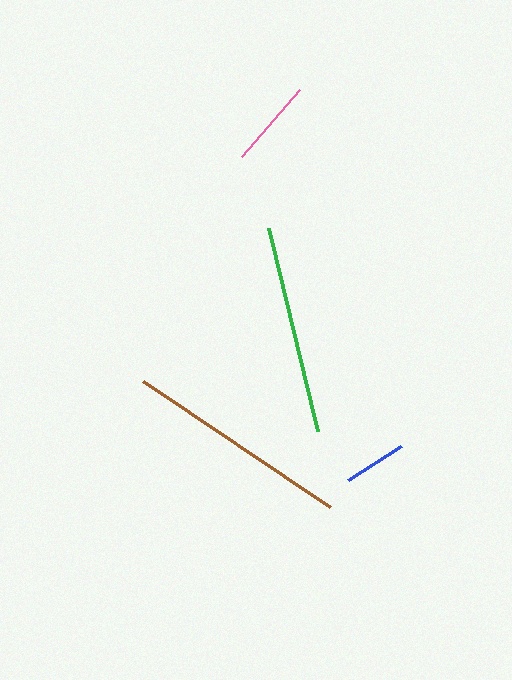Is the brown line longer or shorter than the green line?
The brown line is longer than the green line.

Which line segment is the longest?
The brown line is the longest at approximately 226 pixels.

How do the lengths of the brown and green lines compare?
The brown and green lines are approximately the same length.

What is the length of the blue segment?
The blue segment is approximately 63 pixels long.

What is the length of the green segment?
The green segment is approximately 209 pixels long.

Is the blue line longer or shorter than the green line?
The green line is longer than the blue line.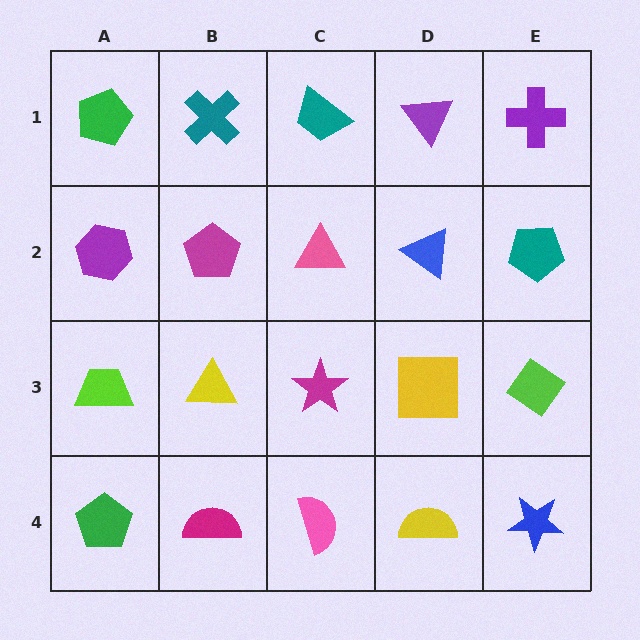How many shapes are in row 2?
5 shapes.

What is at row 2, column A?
A purple hexagon.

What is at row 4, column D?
A yellow semicircle.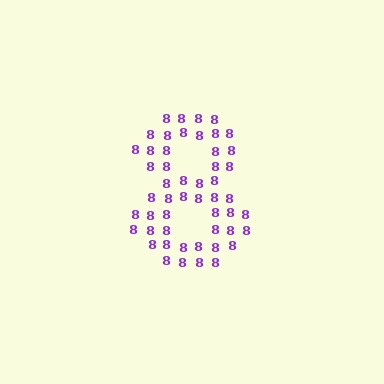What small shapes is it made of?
It is made of small digit 8's.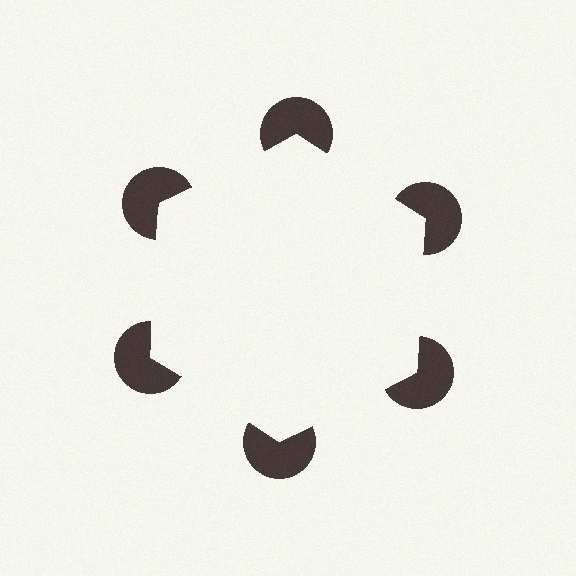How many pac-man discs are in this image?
There are 6 — one at each vertex of the illusory hexagon.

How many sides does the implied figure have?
6 sides.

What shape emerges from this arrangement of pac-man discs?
An illusory hexagon — its edges are inferred from the aligned wedge cuts in the pac-man discs, not physically drawn.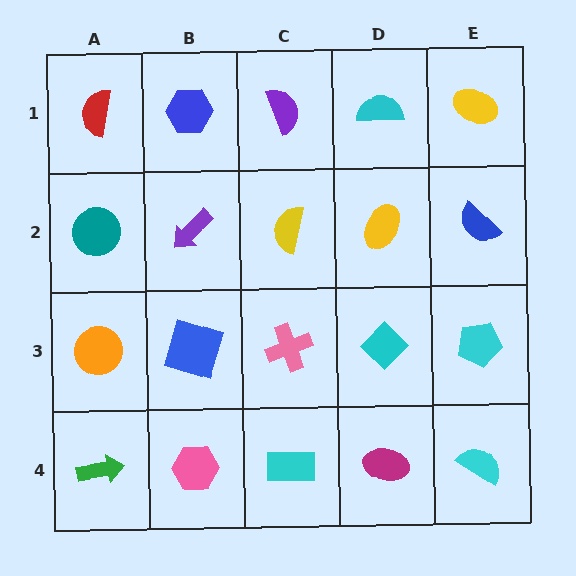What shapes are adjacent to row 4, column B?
A blue square (row 3, column B), a green arrow (row 4, column A), a cyan rectangle (row 4, column C).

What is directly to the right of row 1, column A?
A blue hexagon.